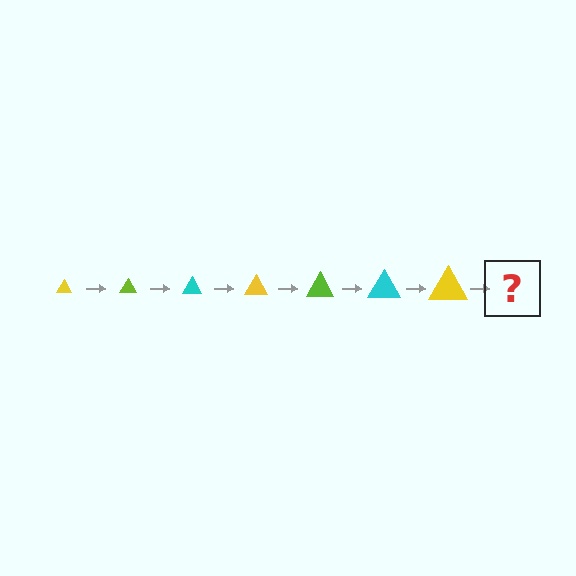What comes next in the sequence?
The next element should be a lime triangle, larger than the previous one.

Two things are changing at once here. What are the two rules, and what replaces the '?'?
The two rules are that the triangle grows larger each step and the color cycles through yellow, lime, and cyan. The '?' should be a lime triangle, larger than the previous one.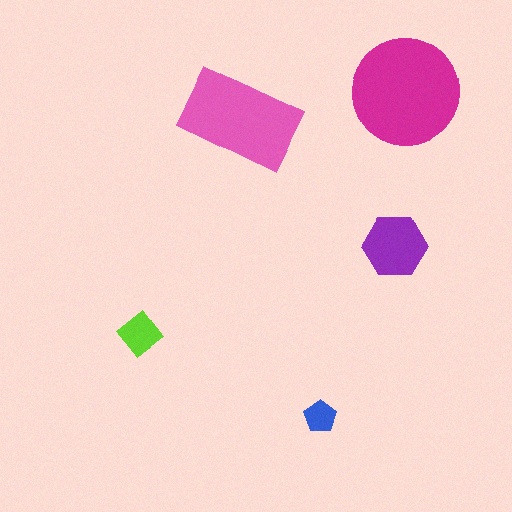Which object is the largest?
The magenta circle.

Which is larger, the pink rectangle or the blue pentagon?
The pink rectangle.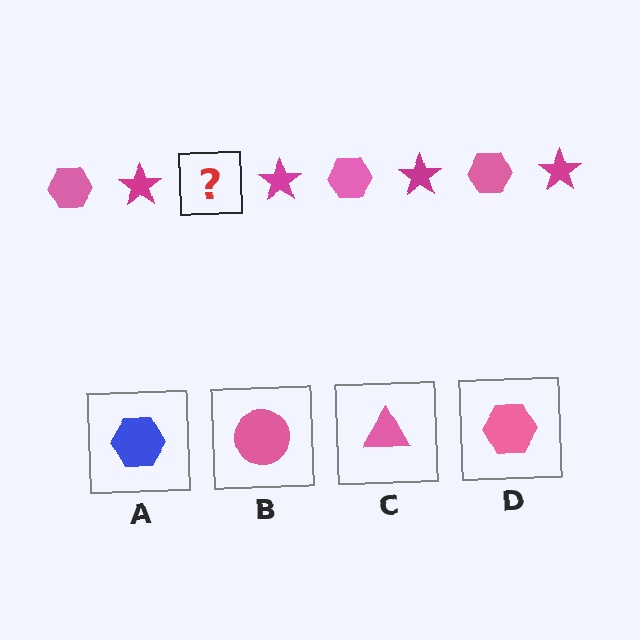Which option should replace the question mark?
Option D.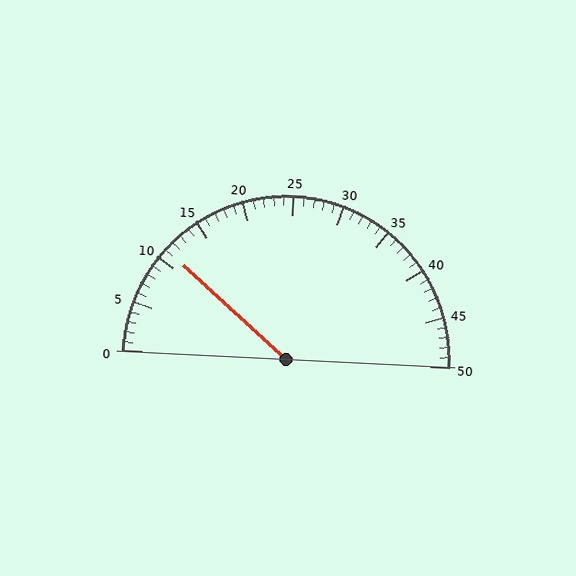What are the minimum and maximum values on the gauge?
The gauge ranges from 0 to 50.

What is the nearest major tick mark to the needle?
The nearest major tick mark is 10.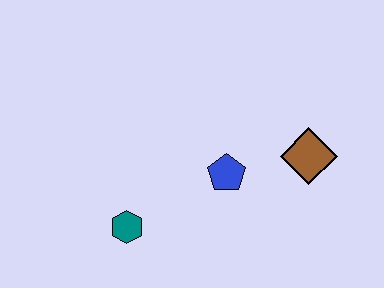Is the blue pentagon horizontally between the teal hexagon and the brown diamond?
Yes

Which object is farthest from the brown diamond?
The teal hexagon is farthest from the brown diamond.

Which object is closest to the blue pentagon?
The brown diamond is closest to the blue pentagon.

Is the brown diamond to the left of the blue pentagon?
No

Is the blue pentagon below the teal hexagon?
No